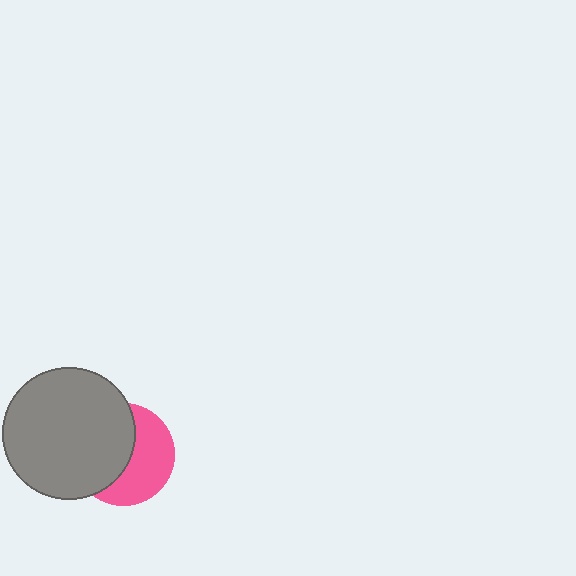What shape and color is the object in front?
The object in front is a gray circle.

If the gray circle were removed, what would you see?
You would see the complete pink circle.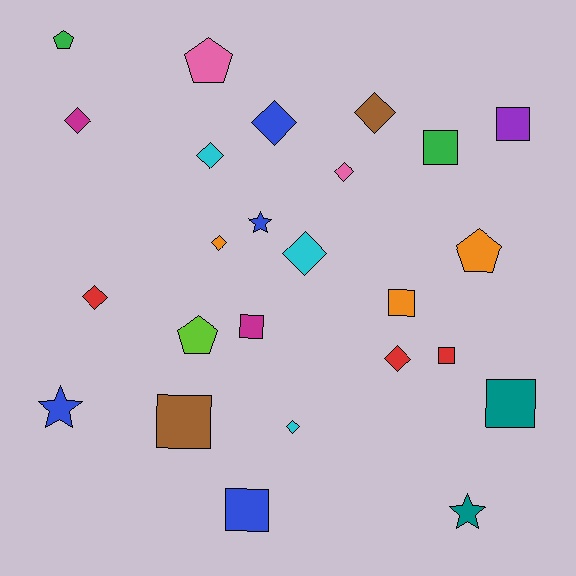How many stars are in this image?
There are 3 stars.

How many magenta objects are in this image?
There are 2 magenta objects.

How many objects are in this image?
There are 25 objects.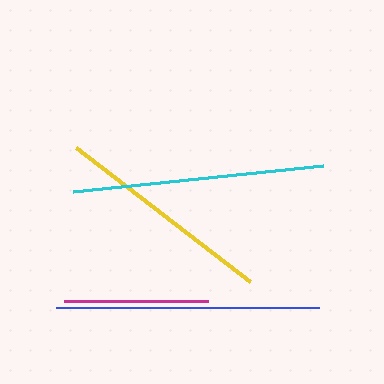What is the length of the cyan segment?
The cyan segment is approximately 251 pixels long.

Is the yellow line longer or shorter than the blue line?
The blue line is longer than the yellow line.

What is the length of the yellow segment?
The yellow segment is approximately 219 pixels long.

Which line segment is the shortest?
The magenta line is the shortest at approximately 144 pixels.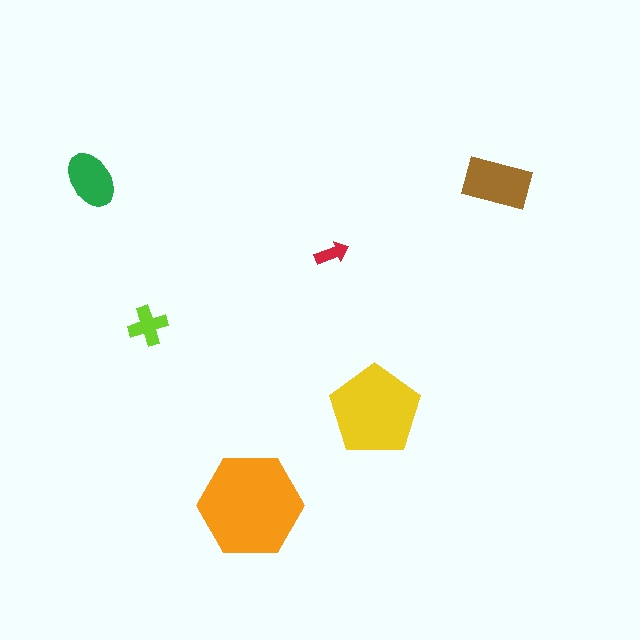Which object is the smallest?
The red arrow.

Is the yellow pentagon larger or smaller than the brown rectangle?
Larger.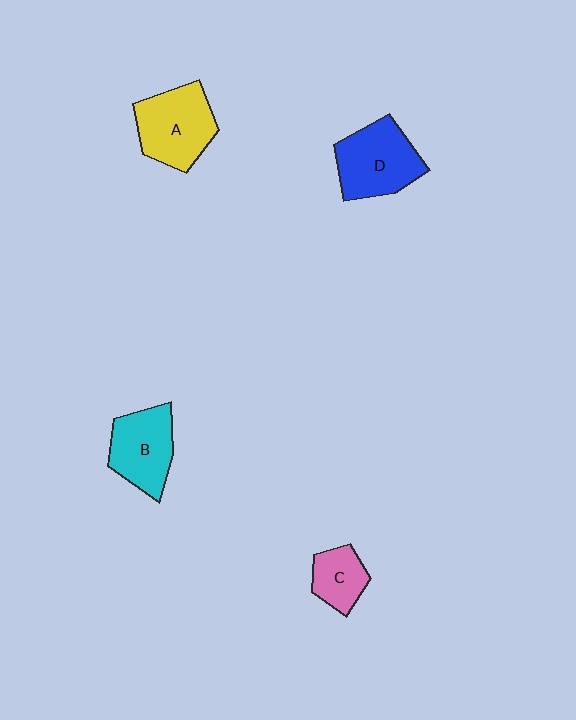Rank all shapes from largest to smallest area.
From largest to smallest: A (yellow), D (blue), B (cyan), C (pink).